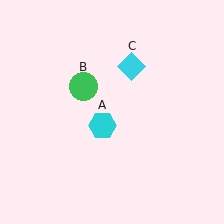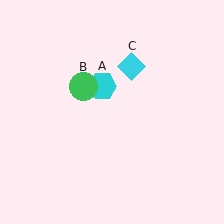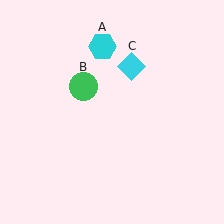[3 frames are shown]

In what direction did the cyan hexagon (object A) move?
The cyan hexagon (object A) moved up.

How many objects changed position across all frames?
1 object changed position: cyan hexagon (object A).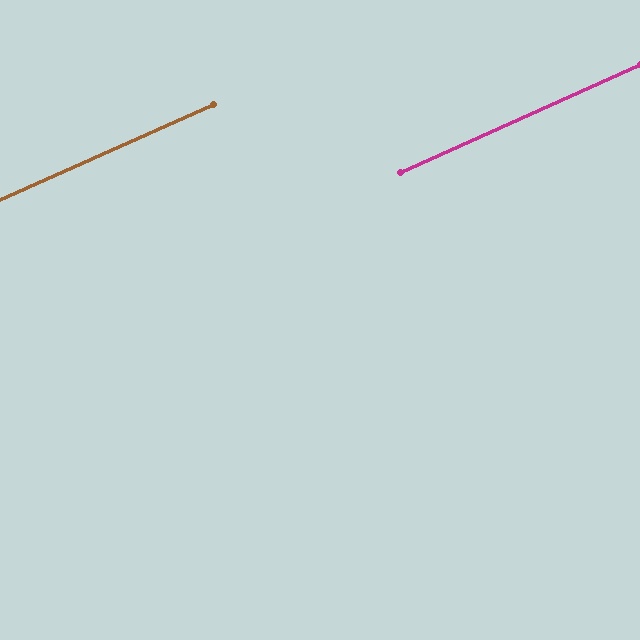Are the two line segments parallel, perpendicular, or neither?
Parallel — their directions differ by only 0.3°.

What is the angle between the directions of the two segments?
Approximately 0 degrees.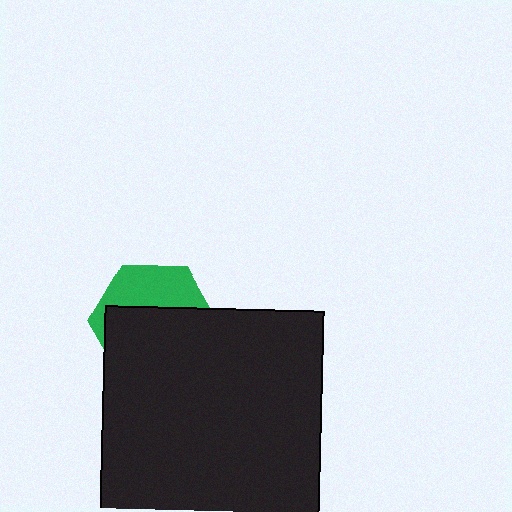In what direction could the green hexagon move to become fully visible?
The green hexagon could move up. That would shift it out from behind the black rectangle entirely.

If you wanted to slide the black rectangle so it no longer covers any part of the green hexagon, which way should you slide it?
Slide it down — that is the most direct way to separate the two shapes.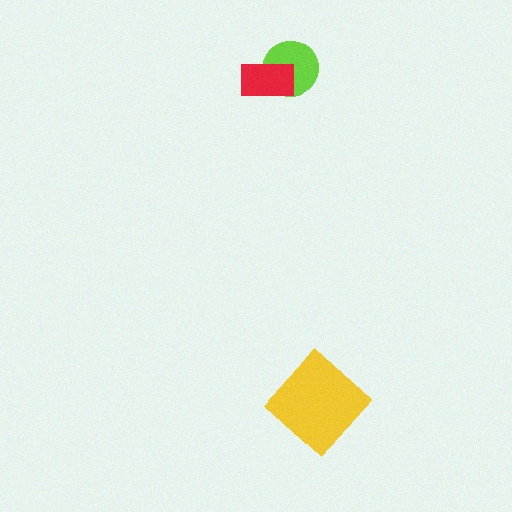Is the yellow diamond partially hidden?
No, no other shape covers it.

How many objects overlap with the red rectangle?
1 object overlaps with the red rectangle.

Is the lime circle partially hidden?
Yes, it is partially covered by another shape.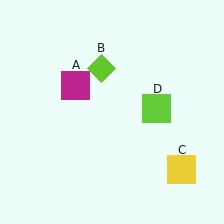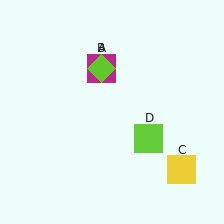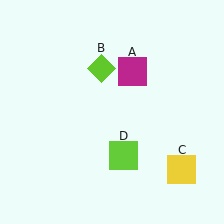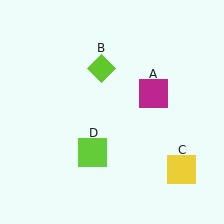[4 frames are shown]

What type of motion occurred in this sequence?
The magenta square (object A), lime square (object D) rotated clockwise around the center of the scene.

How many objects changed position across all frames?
2 objects changed position: magenta square (object A), lime square (object D).